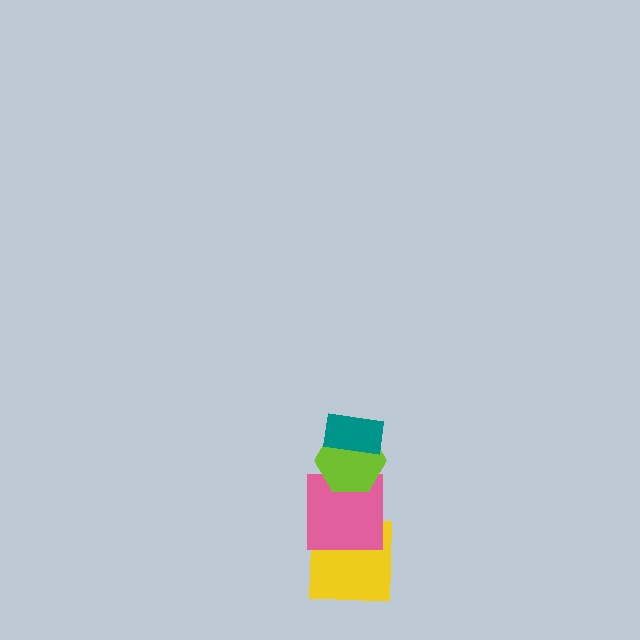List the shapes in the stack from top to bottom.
From top to bottom: the teal rectangle, the lime hexagon, the pink square, the yellow square.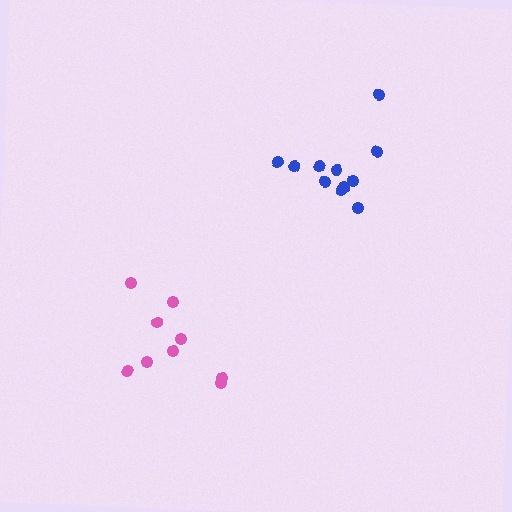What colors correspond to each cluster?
The clusters are colored: blue, pink.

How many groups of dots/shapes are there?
There are 2 groups.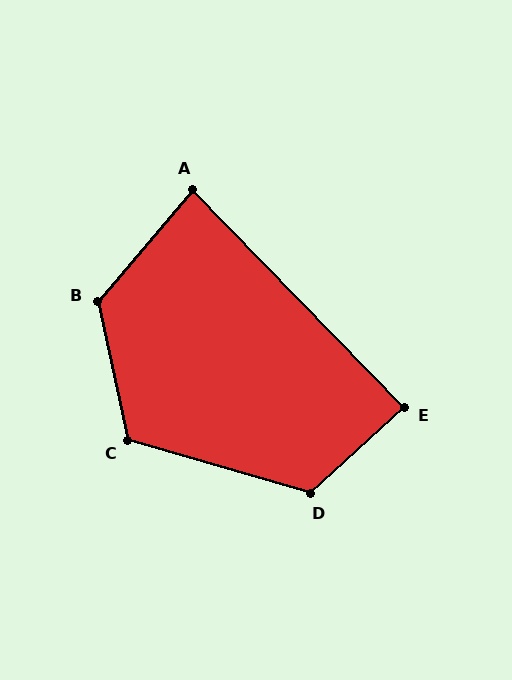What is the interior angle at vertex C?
Approximately 118 degrees (obtuse).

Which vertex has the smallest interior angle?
A, at approximately 85 degrees.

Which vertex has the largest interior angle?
B, at approximately 127 degrees.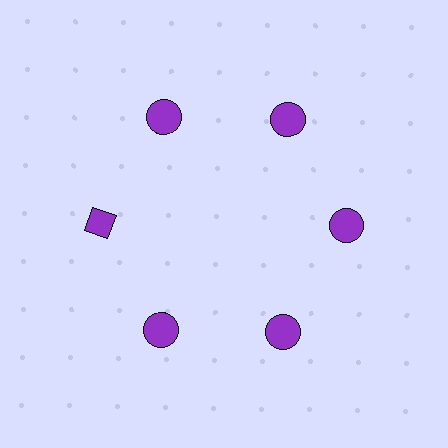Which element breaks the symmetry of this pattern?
The purple diamond at roughly the 9 o'clock position breaks the symmetry. All other shapes are purple circles.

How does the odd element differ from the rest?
It has a different shape: diamond instead of circle.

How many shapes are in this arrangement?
There are 6 shapes arranged in a ring pattern.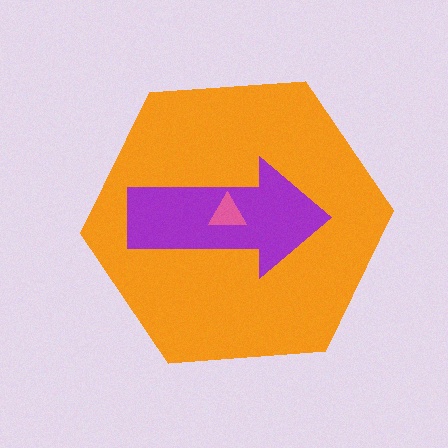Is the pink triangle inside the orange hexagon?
Yes.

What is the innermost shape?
The pink triangle.